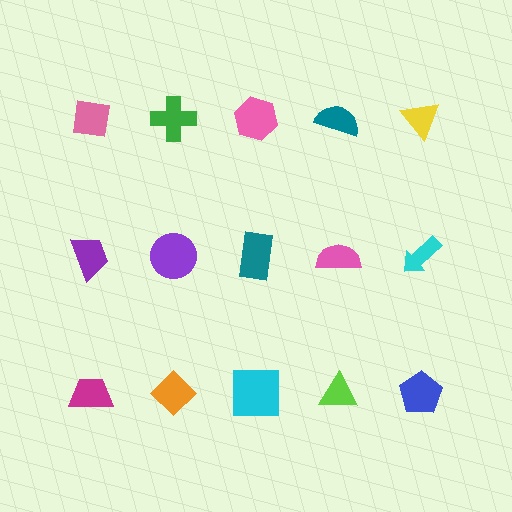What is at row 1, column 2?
A green cross.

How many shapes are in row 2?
5 shapes.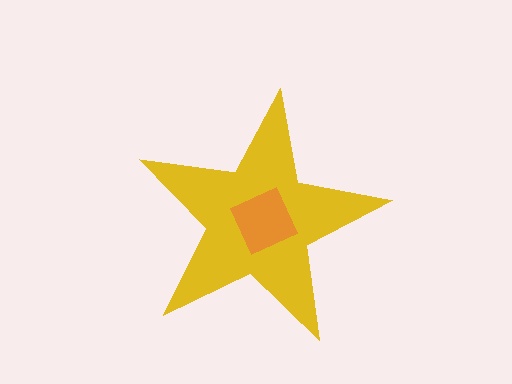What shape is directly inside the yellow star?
The orange diamond.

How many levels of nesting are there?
2.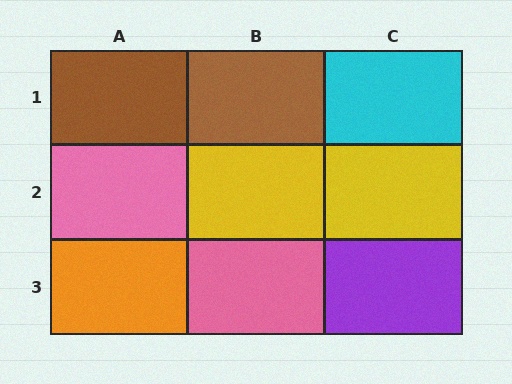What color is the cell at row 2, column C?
Yellow.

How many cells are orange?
1 cell is orange.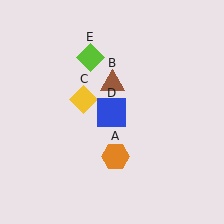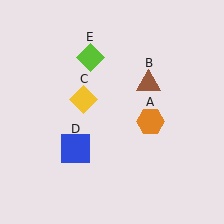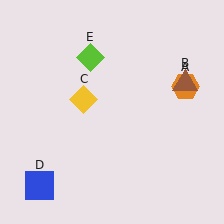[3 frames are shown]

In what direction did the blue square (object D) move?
The blue square (object D) moved down and to the left.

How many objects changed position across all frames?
3 objects changed position: orange hexagon (object A), brown triangle (object B), blue square (object D).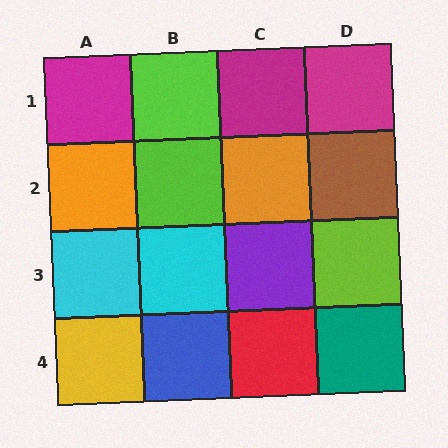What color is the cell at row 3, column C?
Purple.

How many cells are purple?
1 cell is purple.